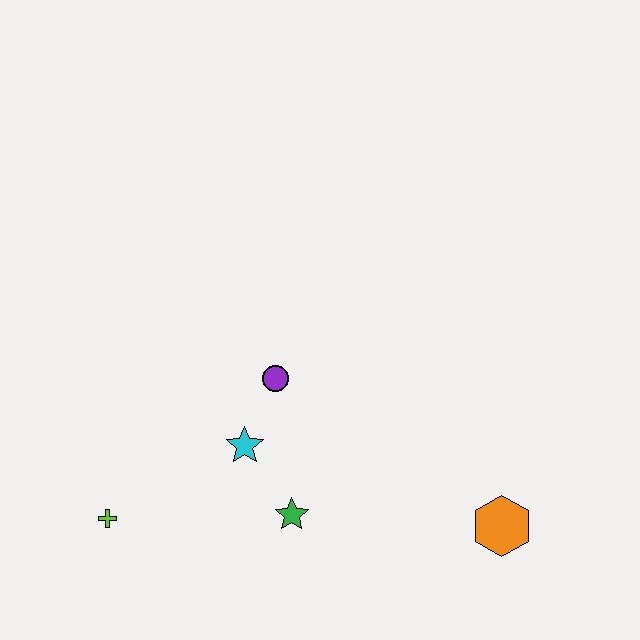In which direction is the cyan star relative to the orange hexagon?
The cyan star is to the left of the orange hexagon.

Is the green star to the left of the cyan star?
No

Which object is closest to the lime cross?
The cyan star is closest to the lime cross.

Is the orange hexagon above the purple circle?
No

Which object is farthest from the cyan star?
The orange hexagon is farthest from the cyan star.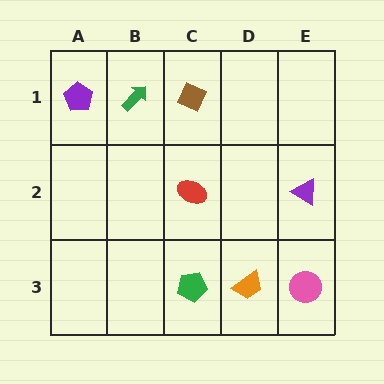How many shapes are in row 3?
3 shapes.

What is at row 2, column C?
A red ellipse.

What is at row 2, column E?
A purple triangle.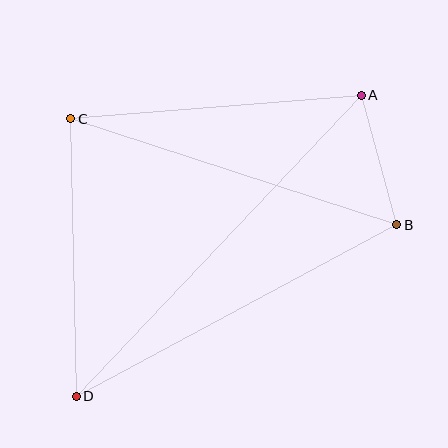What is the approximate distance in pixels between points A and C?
The distance between A and C is approximately 291 pixels.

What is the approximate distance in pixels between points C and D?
The distance between C and D is approximately 278 pixels.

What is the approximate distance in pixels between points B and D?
The distance between B and D is approximately 364 pixels.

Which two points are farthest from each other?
Points A and D are farthest from each other.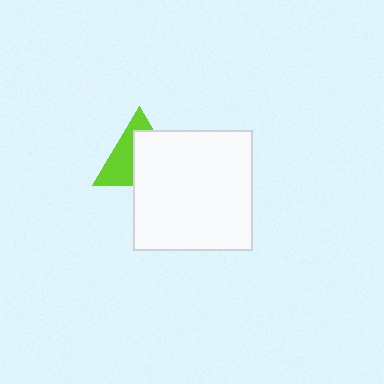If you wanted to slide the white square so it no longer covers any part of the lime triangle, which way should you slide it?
Slide it toward the lower-right — that is the most direct way to separate the two shapes.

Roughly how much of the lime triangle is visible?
About half of it is visible (roughly 46%).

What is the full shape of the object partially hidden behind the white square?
The partially hidden object is a lime triangle.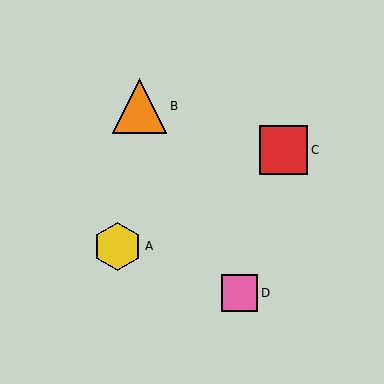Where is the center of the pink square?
The center of the pink square is at (240, 293).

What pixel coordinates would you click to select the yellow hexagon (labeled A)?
Click at (118, 246) to select the yellow hexagon A.